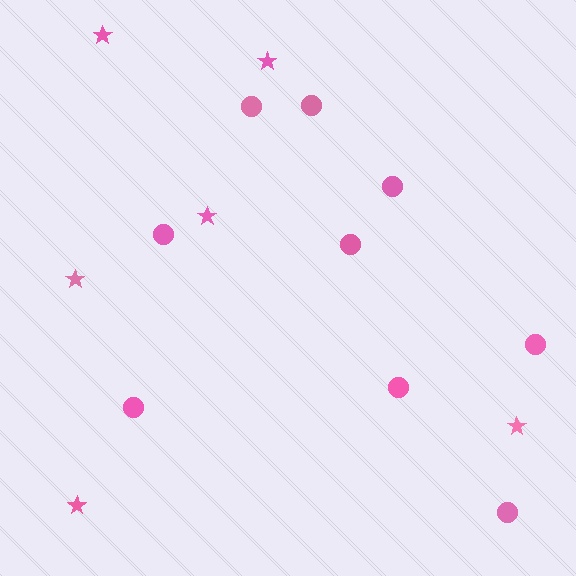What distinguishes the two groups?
There are 2 groups: one group of circles (9) and one group of stars (6).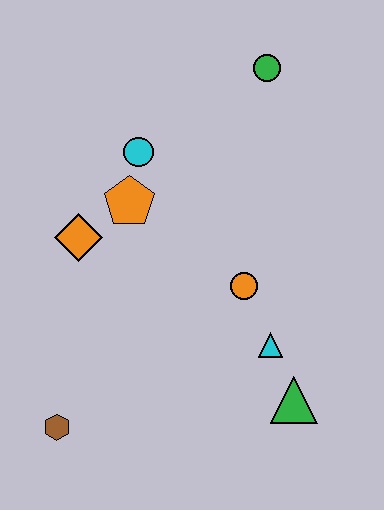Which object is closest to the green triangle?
The cyan triangle is closest to the green triangle.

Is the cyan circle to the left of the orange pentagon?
No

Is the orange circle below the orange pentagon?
Yes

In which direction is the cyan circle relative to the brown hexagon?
The cyan circle is above the brown hexagon.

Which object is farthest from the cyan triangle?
The green circle is farthest from the cyan triangle.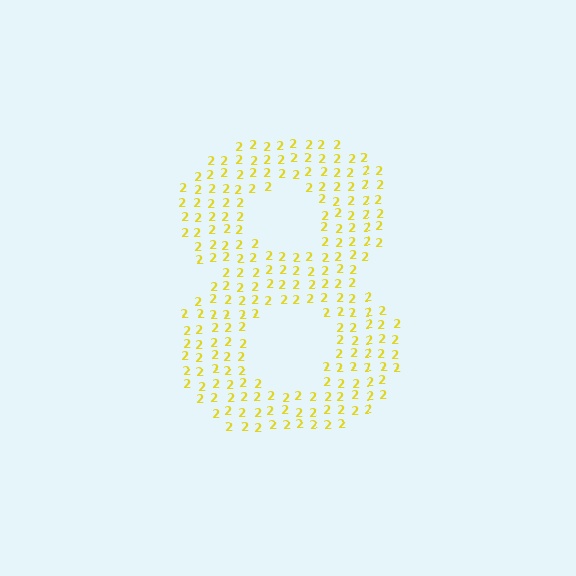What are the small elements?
The small elements are digit 2's.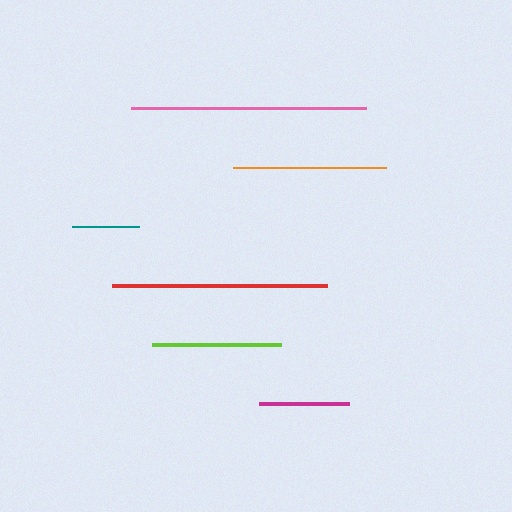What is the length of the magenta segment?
The magenta segment is approximately 89 pixels long.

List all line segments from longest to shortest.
From longest to shortest: pink, red, orange, lime, magenta, teal.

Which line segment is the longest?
The pink line is the longest at approximately 235 pixels.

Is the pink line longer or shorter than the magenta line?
The pink line is longer than the magenta line.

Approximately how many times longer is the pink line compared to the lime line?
The pink line is approximately 1.8 times the length of the lime line.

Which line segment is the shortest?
The teal line is the shortest at approximately 68 pixels.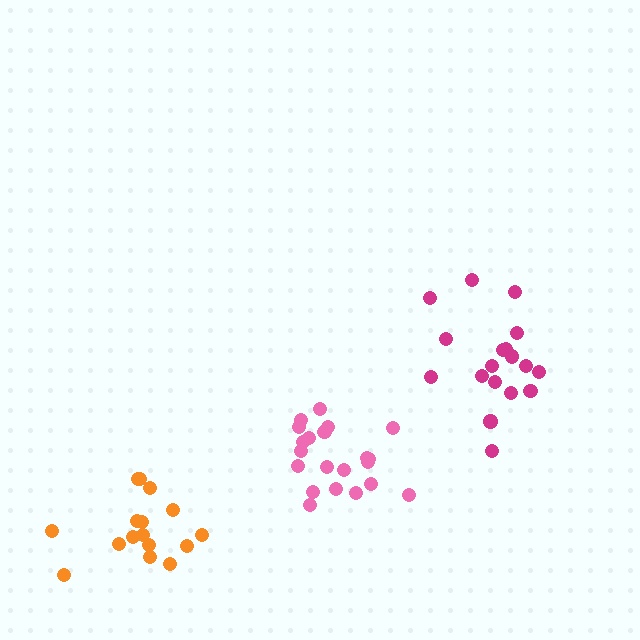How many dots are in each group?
Group 1: 18 dots, Group 2: 21 dots, Group 3: 16 dots (55 total).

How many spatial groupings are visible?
There are 3 spatial groupings.